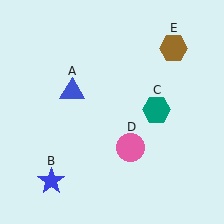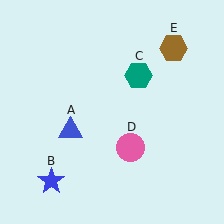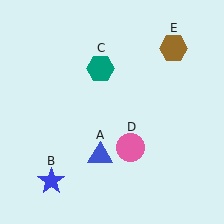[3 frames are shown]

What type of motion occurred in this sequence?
The blue triangle (object A), teal hexagon (object C) rotated counterclockwise around the center of the scene.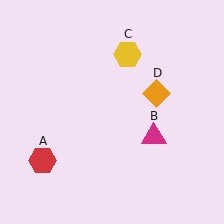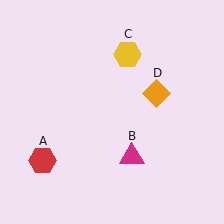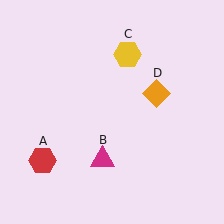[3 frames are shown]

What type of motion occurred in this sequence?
The magenta triangle (object B) rotated clockwise around the center of the scene.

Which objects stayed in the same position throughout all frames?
Red hexagon (object A) and yellow hexagon (object C) and orange diamond (object D) remained stationary.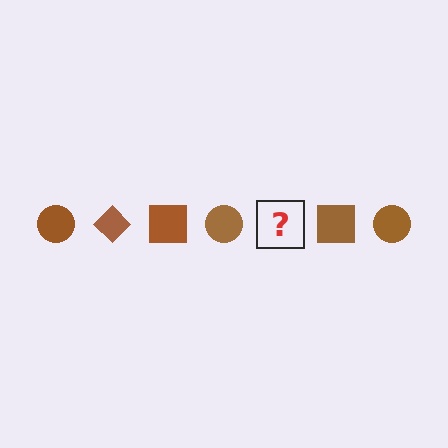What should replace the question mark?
The question mark should be replaced with a brown diamond.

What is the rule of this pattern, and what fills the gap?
The rule is that the pattern cycles through circle, diamond, square shapes in brown. The gap should be filled with a brown diamond.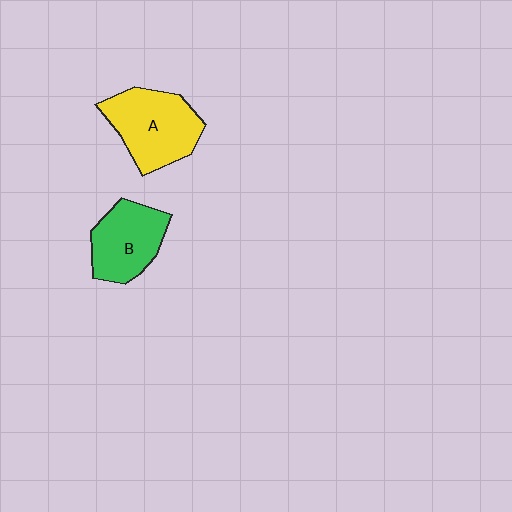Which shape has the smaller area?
Shape B (green).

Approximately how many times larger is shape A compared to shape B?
Approximately 1.2 times.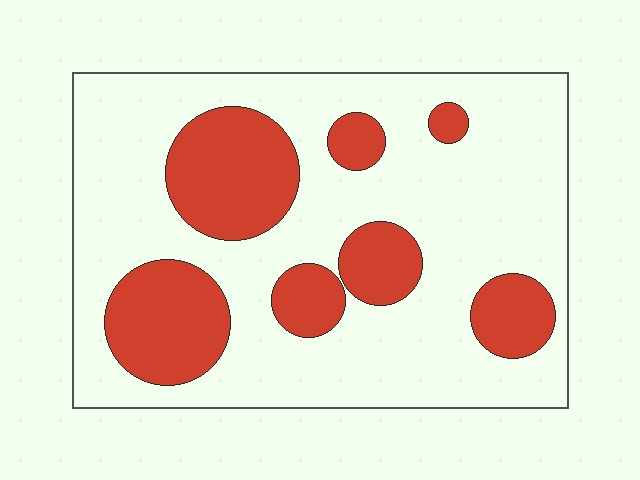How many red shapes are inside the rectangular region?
7.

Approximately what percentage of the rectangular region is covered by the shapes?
Approximately 30%.